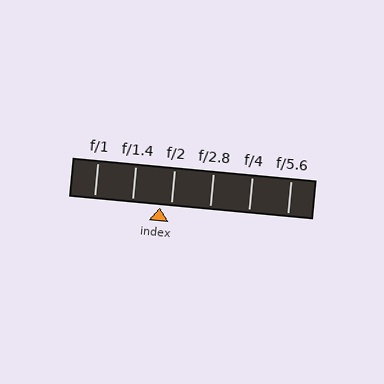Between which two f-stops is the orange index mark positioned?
The index mark is between f/1.4 and f/2.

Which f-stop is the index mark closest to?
The index mark is closest to f/2.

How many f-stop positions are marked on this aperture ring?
There are 6 f-stop positions marked.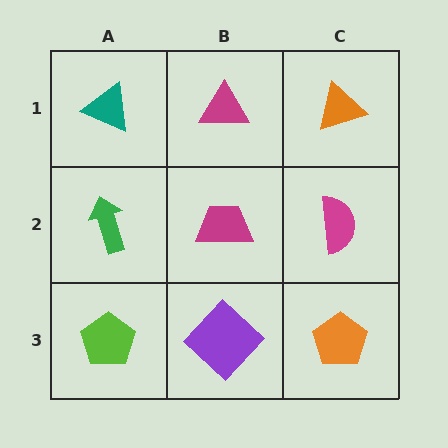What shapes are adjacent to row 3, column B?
A magenta trapezoid (row 2, column B), a lime pentagon (row 3, column A), an orange pentagon (row 3, column C).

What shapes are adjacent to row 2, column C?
An orange triangle (row 1, column C), an orange pentagon (row 3, column C), a magenta trapezoid (row 2, column B).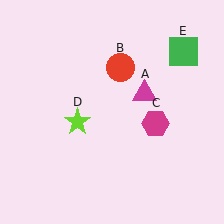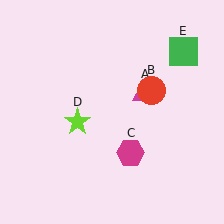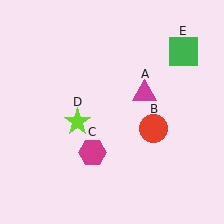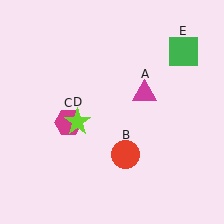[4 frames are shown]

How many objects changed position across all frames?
2 objects changed position: red circle (object B), magenta hexagon (object C).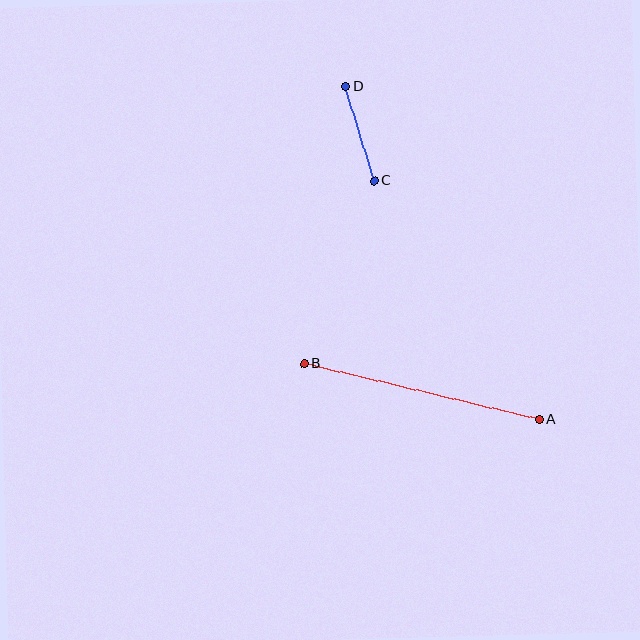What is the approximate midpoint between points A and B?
The midpoint is at approximately (422, 392) pixels.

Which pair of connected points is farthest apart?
Points A and B are farthest apart.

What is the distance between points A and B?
The distance is approximately 241 pixels.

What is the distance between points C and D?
The distance is approximately 99 pixels.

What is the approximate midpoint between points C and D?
The midpoint is at approximately (360, 134) pixels.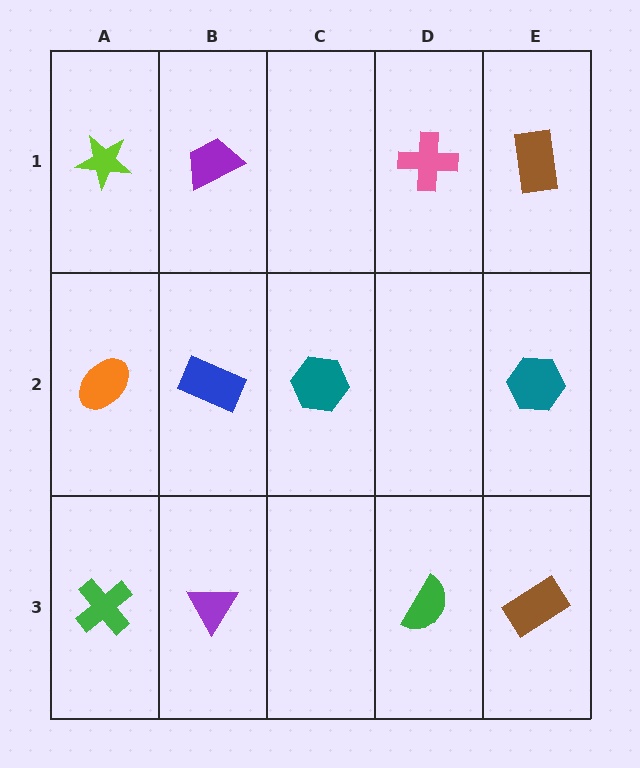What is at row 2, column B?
A blue rectangle.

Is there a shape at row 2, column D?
No, that cell is empty.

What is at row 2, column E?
A teal hexagon.